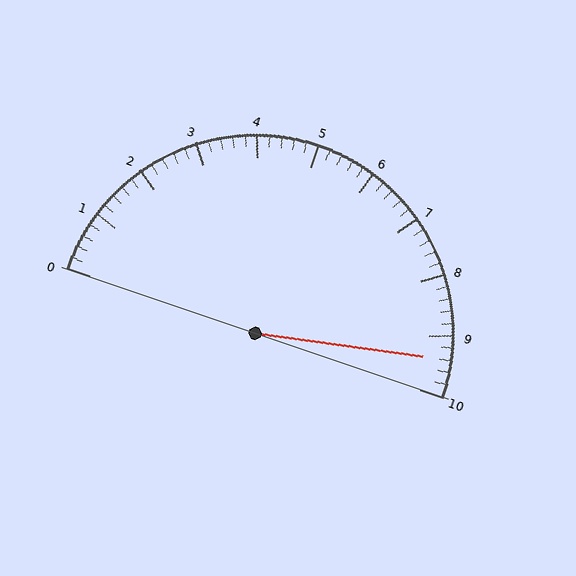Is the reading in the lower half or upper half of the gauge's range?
The reading is in the upper half of the range (0 to 10).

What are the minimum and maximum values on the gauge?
The gauge ranges from 0 to 10.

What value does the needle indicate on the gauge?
The needle indicates approximately 9.4.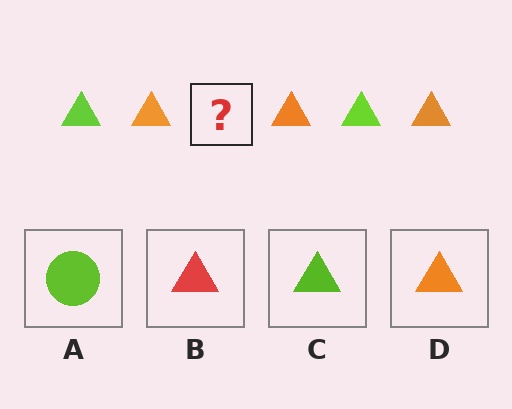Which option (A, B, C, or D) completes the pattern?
C.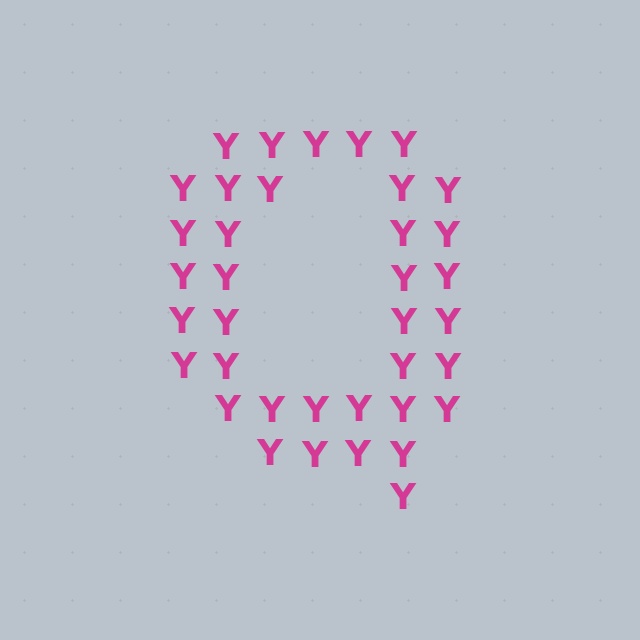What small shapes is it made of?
It is made of small letter Y's.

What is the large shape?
The large shape is the letter Q.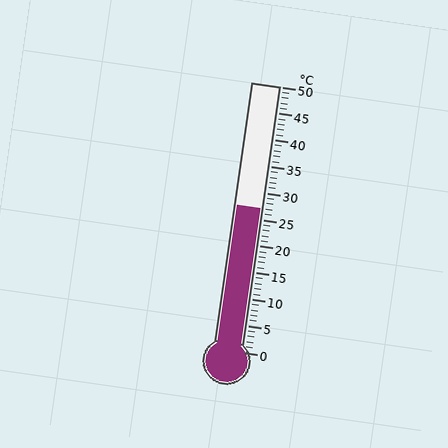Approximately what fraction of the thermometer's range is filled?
The thermometer is filled to approximately 55% of its range.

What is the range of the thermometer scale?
The thermometer scale ranges from 0°C to 50°C.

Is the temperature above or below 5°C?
The temperature is above 5°C.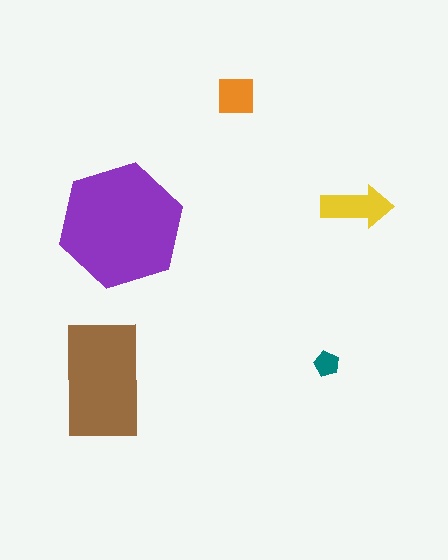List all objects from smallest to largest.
The teal pentagon, the orange square, the yellow arrow, the brown rectangle, the purple hexagon.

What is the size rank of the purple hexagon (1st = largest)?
1st.